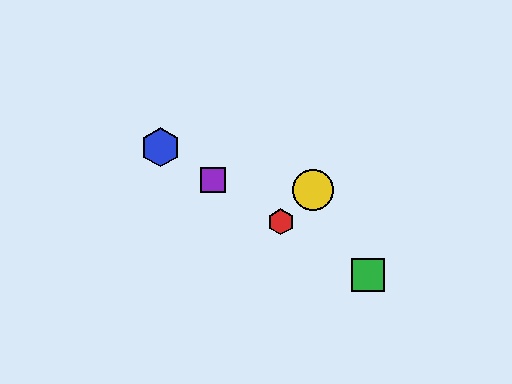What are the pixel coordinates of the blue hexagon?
The blue hexagon is at (160, 147).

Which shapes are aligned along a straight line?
The red hexagon, the blue hexagon, the green square, the purple square are aligned along a straight line.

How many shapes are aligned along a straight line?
4 shapes (the red hexagon, the blue hexagon, the green square, the purple square) are aligned along a straight line.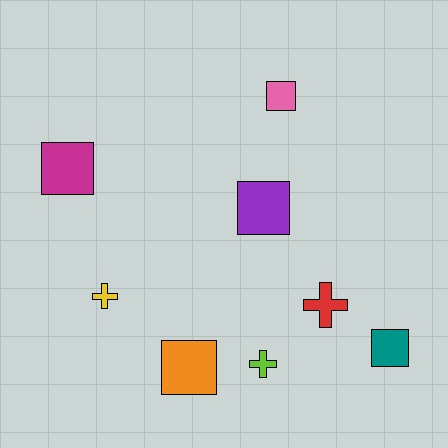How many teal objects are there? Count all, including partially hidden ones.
There is 1 teal object.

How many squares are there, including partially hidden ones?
There are 5 squares.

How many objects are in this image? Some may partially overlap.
There are 8 objects.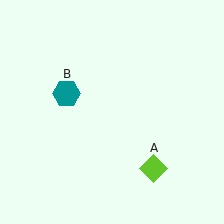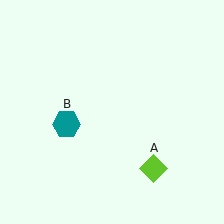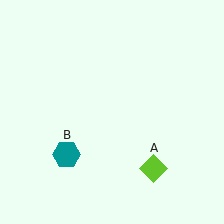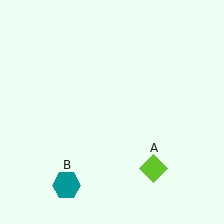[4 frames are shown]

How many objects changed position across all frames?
1 object changed position: teal hexagon (object B).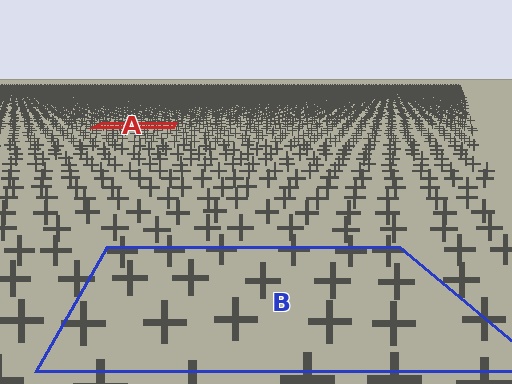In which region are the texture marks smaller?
The texture marks are smaller in region A, because it is farther away.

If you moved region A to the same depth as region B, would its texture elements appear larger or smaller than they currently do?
They would appear larger. At a closer depth, the same texture elements are projected at a bigger on-screen size.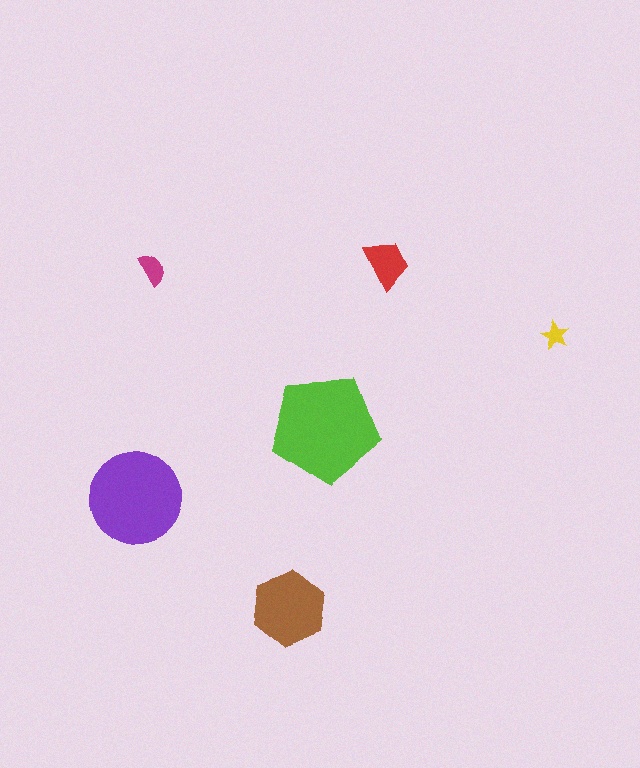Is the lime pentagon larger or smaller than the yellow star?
Larger.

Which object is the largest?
The lime pentagon.